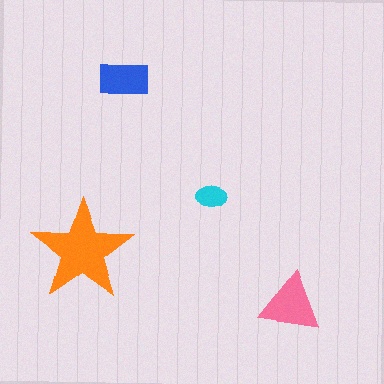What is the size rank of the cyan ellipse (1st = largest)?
4th.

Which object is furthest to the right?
The pink triangle is rightmost.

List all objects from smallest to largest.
The cyan ellipse, the blue rectangle, the pink triangle, the orange star.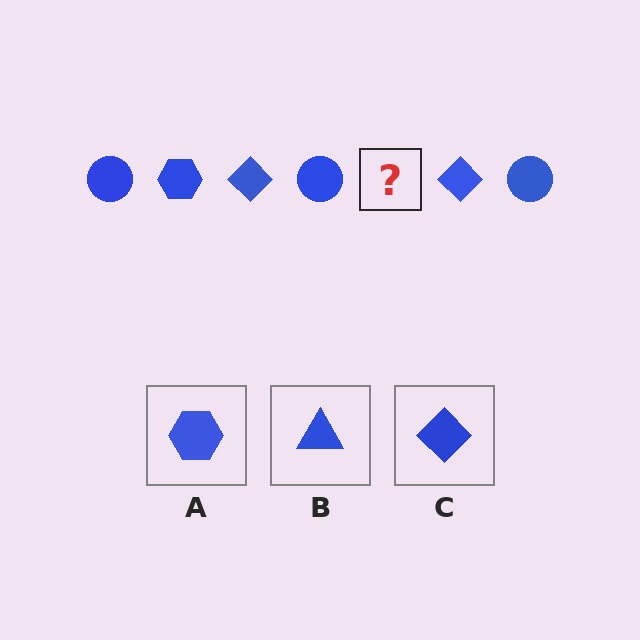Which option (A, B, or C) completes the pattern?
A.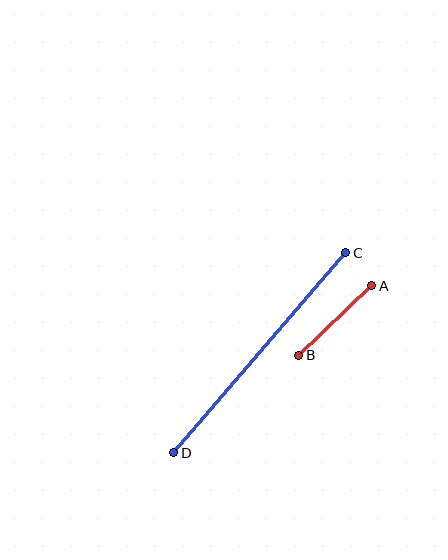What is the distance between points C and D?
The distance is approximately 264 pixels.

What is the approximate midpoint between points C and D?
The midpoint is at approximately (260, 353) pixels.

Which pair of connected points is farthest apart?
Points C and D are farthest apart.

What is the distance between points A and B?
The distance is approximately 101 pixels.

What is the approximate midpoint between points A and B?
The midpoint is at approximately (335, 321) pixels.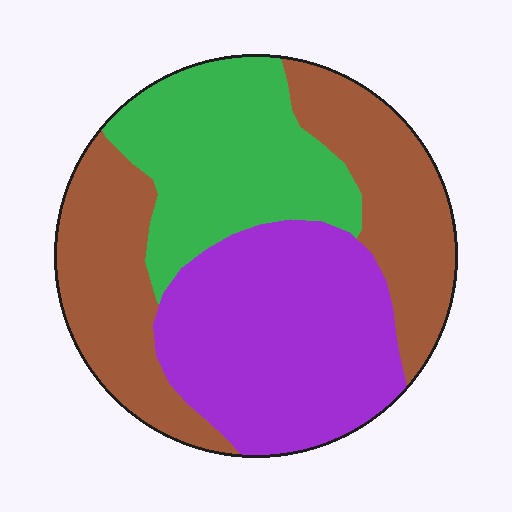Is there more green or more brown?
Brown.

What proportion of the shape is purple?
Purple takes up between a third and a half of the shape.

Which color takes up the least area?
Green, at roughly 25%.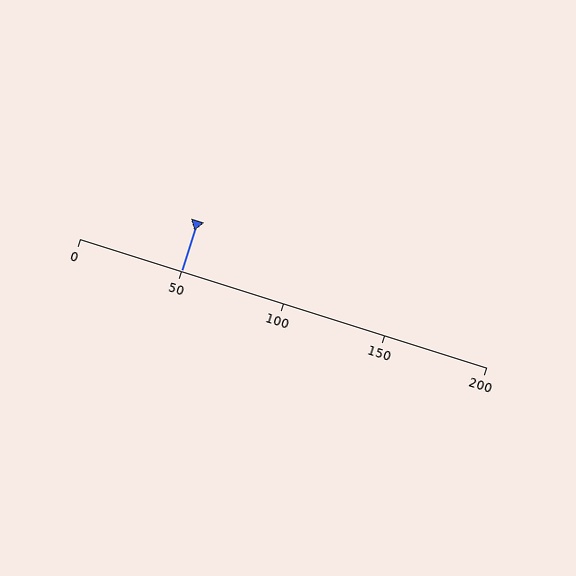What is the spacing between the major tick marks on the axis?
The major ticks are spaced 50 apart.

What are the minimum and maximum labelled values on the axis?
The axis runs from 0 to 200.